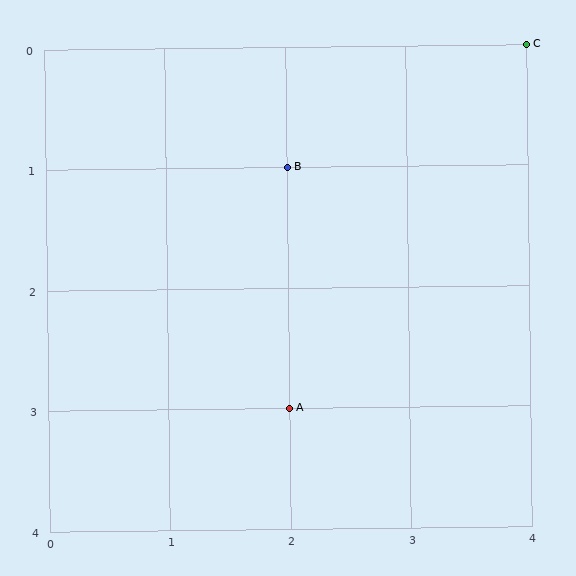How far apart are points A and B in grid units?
Points A and B are 2 rows apart.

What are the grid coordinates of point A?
Point A is at grid coordinates (2, 3).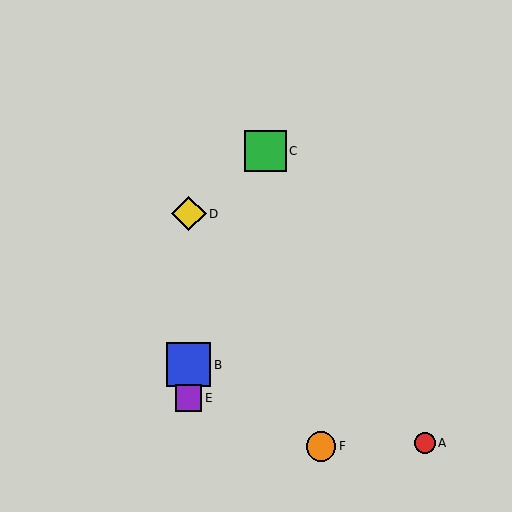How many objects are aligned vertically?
3 objects (B, D, E) are aligned vertically.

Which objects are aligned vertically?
Objects B, D, E are aligned vertically.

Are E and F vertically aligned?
No, E is at x≈189 and F is at x≈321.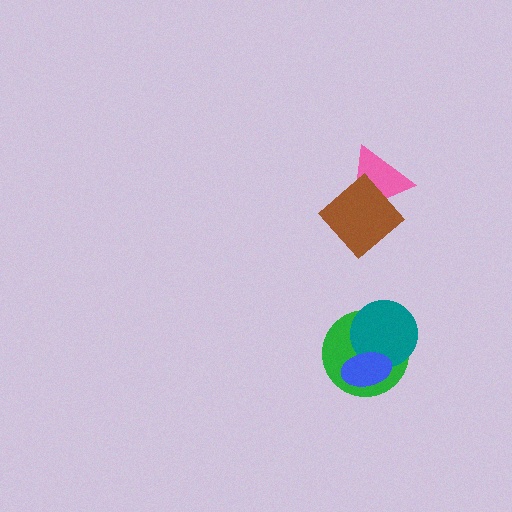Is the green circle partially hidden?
Yes, it is partially covered by another shape.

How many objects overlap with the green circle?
2 objects overlap with the green circle.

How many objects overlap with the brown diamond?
1 object overlaps with the brown diamond.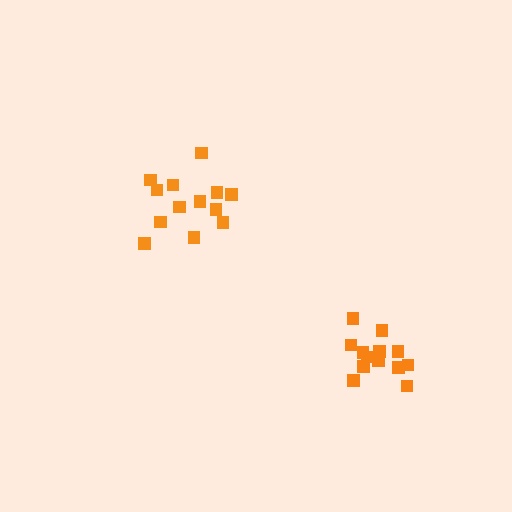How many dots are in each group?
Group 1: 13 dots, Group 2: 13 dots (26 total).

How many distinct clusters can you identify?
There are 2 distinct clusters.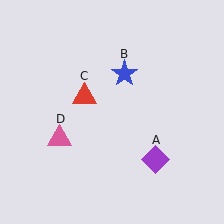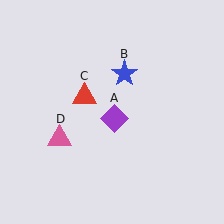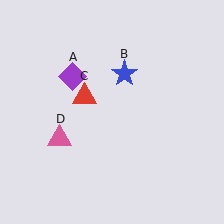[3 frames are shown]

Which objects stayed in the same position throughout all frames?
Blue star (object B) and red triangle (object C) and pink triangle (object D) remained stationary.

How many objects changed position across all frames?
1 object changed position: purple diamond (object A).